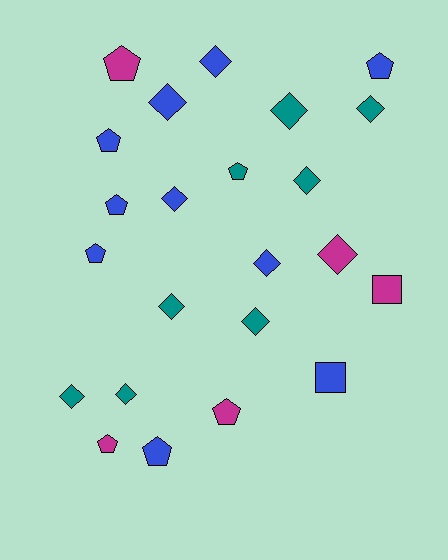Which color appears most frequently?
Blue, with 10 objects.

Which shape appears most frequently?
Diamond, with 12 objects.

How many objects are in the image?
There are 23 objects.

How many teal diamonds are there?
There are 7 teal diamonds.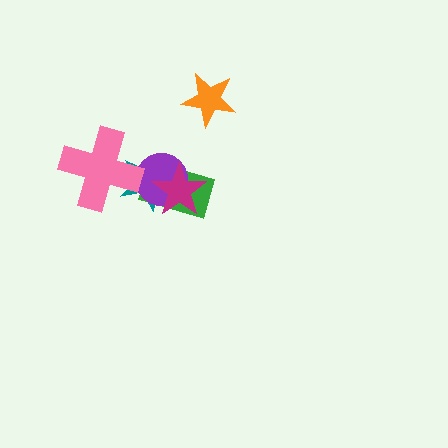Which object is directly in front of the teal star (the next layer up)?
The green rectangle is directly in front of the teal star.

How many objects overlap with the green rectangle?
3 objects overlap with the green rectangle.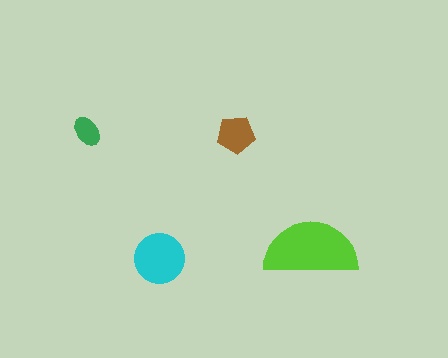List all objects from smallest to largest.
The green ellipse, the brown pentagon, the cyan circle, the lime semicircle.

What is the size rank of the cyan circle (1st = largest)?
2nd.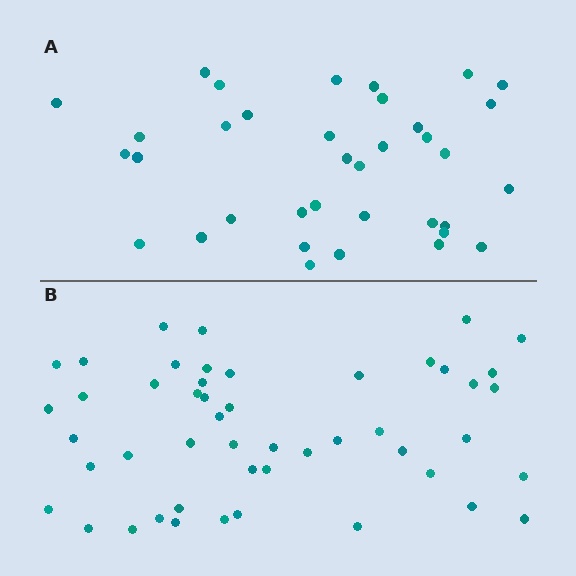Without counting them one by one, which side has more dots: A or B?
Region B (the bottom region) has more dots.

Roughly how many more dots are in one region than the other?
Region B has approximately 15 more dots than region A.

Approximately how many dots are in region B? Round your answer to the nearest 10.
About 50 dots. (The exact count is 49, which rounds to 50.)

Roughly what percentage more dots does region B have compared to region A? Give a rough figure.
About 35% more.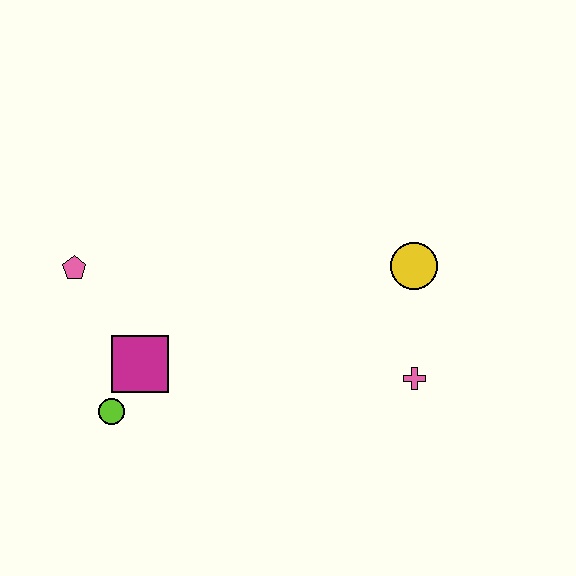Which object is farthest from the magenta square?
The yellow circle is farthest from the magenta square.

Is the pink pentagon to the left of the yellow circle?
Yes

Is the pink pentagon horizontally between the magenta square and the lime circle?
No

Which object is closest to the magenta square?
The lime circle is closest to the magenta square.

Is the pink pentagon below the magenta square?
No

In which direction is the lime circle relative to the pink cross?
The lime circle is to the left of the pink cross.